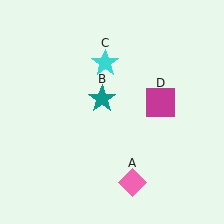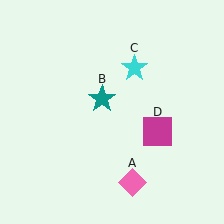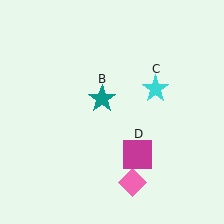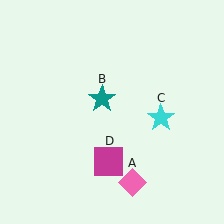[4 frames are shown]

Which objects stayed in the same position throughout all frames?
Pink diamond (object A) and teal star (object B) remained stationary.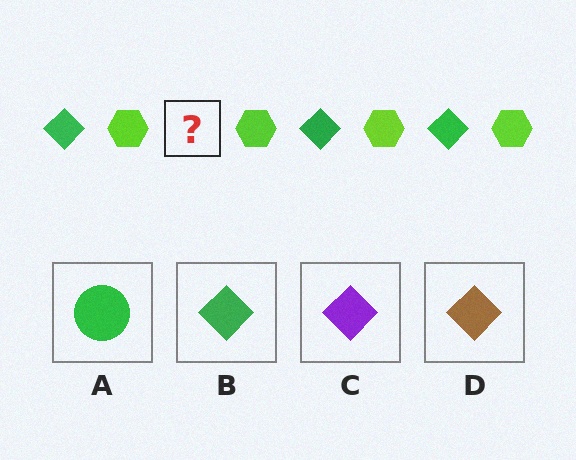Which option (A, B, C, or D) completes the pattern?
B.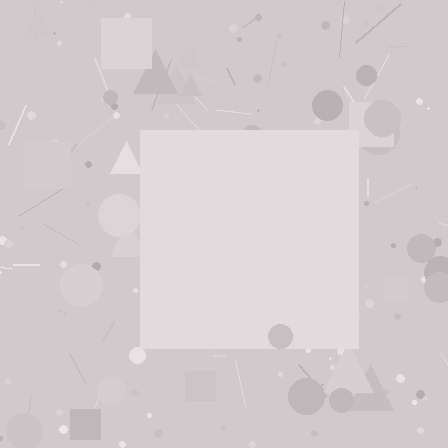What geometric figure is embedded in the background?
A square is embedded in the background.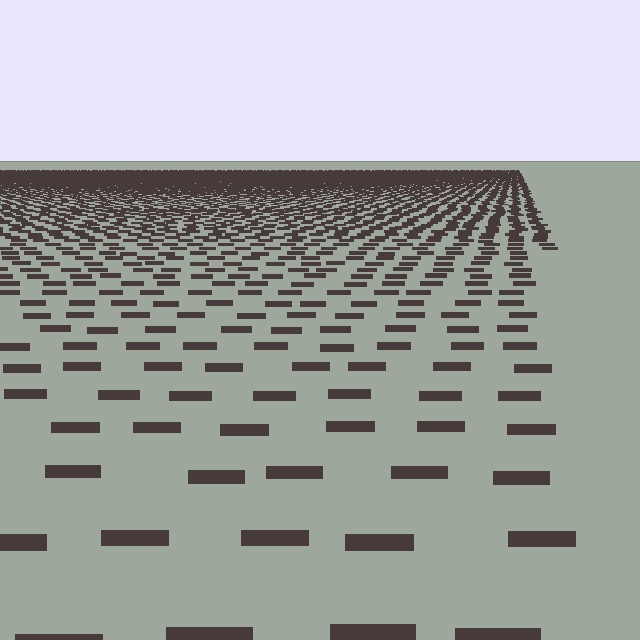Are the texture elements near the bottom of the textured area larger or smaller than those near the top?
Larger. Near the bottom, elements are closer to the viewer and appear at a bigger on-screen size.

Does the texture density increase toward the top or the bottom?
Density increases toward the top.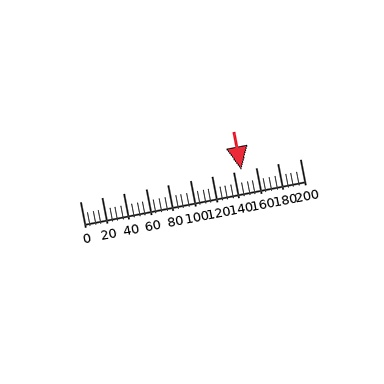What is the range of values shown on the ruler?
The ruler shows values from 0 to 200.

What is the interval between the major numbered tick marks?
The major tick marks are spaced 20 units apart.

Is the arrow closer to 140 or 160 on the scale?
The arrow is closer to 140.